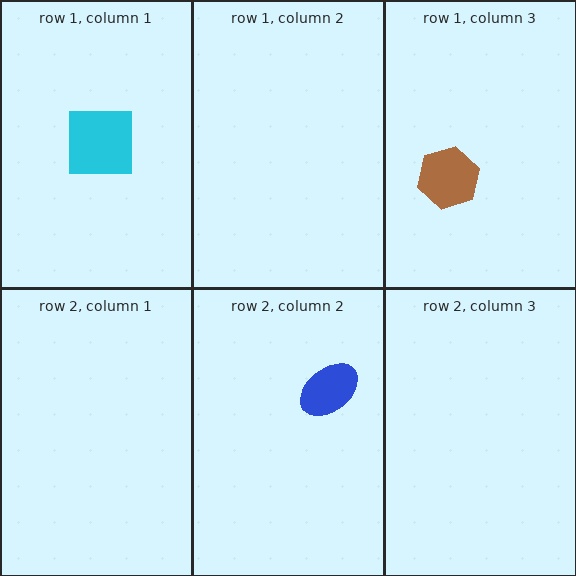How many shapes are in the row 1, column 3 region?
1.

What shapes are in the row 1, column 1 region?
The cyan square.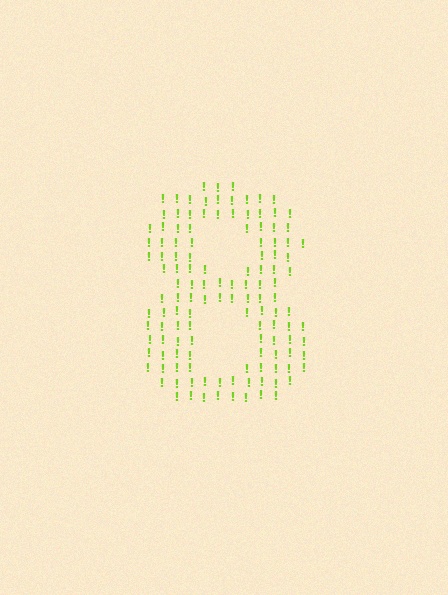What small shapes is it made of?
It is made of small exclamation marks.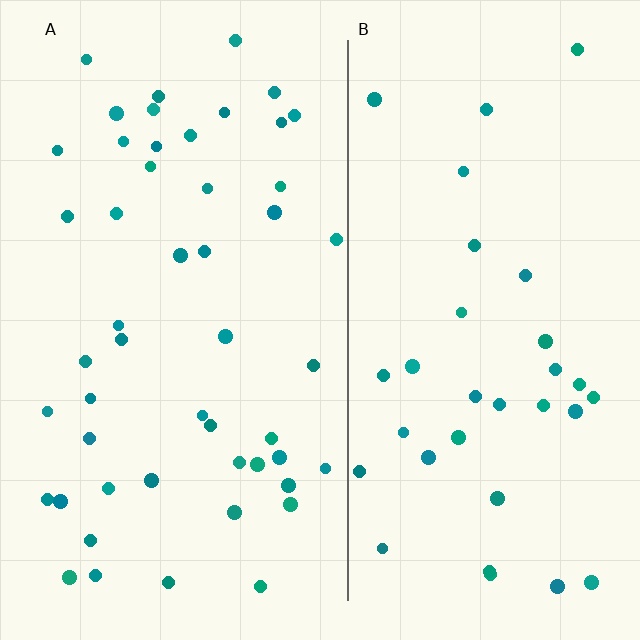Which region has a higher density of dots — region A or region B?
A (the left).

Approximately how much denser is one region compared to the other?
Approximately 1.5× — region A over region B.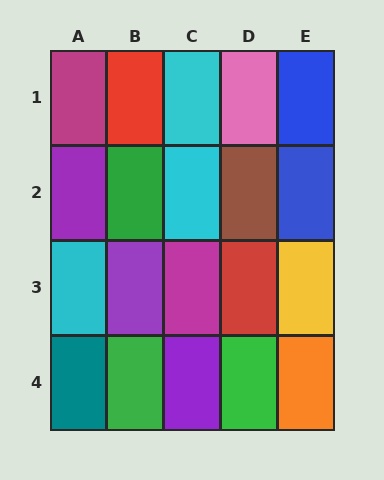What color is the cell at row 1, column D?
Pink.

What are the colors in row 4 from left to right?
Teal, green, purple, green, orange.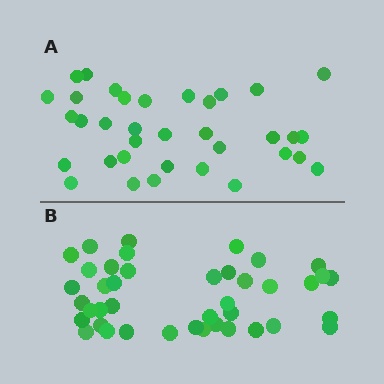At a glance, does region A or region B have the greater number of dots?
Region B (the bottom region) has more dots.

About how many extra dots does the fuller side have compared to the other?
Region B has about 6 more dots than region A.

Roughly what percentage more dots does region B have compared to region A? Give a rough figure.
About 15% more.